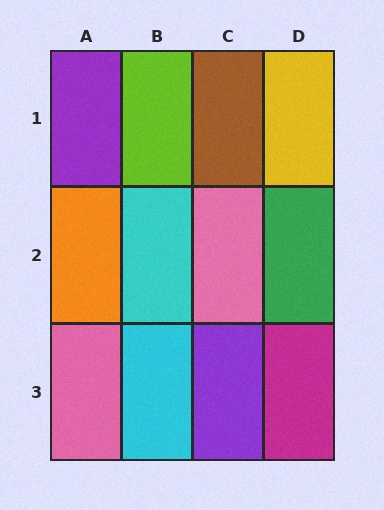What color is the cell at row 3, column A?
Pink.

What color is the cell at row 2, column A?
Orange.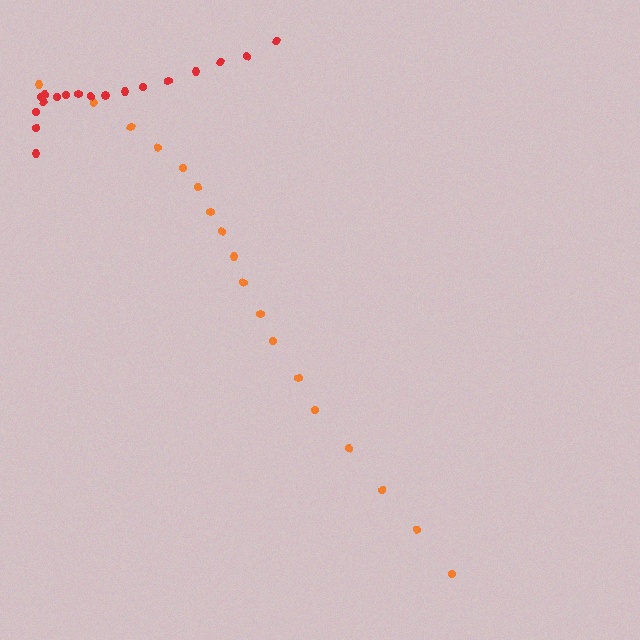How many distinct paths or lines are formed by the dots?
There are 2 distinct paths.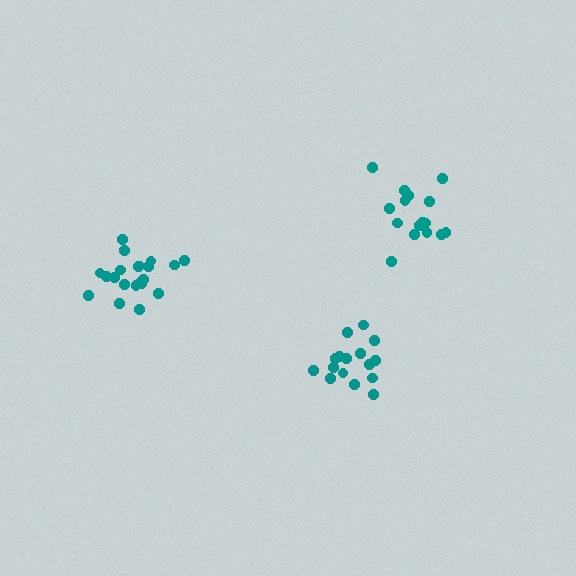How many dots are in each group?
Group 1: 21 dots, Group 2: 16 dots, Group 3: 16 dots (53 total).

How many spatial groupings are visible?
There are 3 spatial groupings.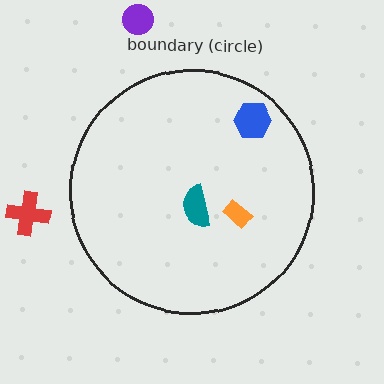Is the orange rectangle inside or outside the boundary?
Inside.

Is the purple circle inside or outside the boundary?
Outside.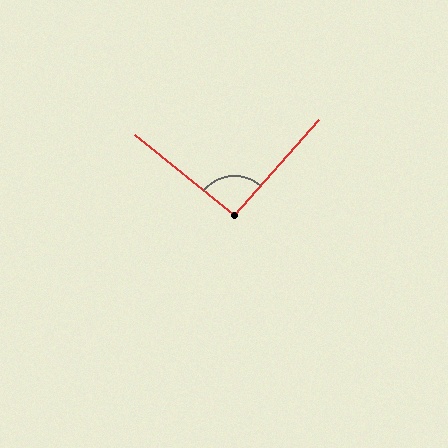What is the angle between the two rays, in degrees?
Approximately 92 degrees.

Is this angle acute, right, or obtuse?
It is approximately a right angle.